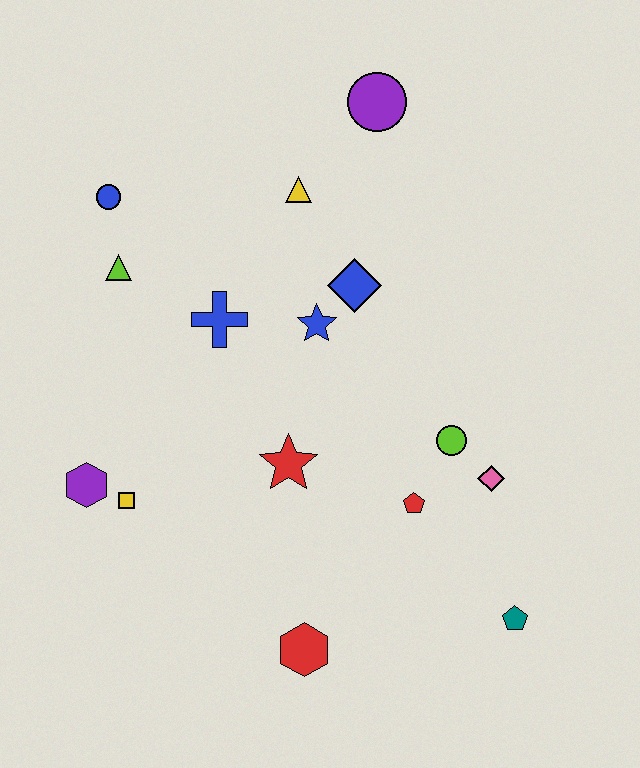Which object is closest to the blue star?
The blue diamond is closest to the blue star.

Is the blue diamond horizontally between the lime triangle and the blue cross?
No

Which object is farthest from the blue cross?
The teal pentagon is farthest from the blue cross.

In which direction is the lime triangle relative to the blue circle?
The lime triangle is below the blue circle.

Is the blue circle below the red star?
No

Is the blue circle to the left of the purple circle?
Yes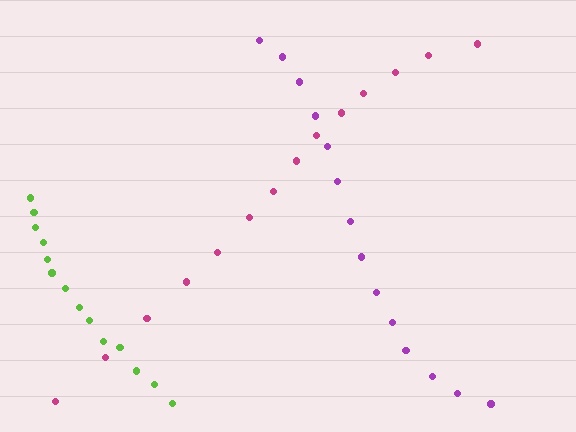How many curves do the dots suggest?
There are 3 distinct paths.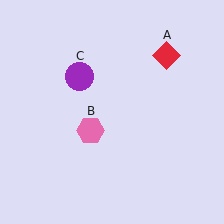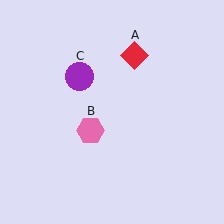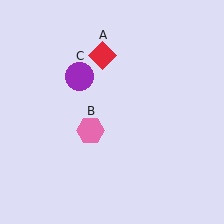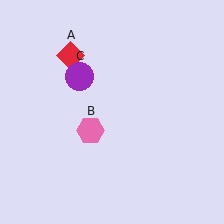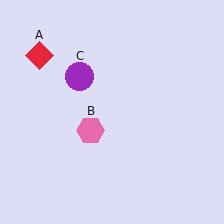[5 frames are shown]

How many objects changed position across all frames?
1 object changed position: red diamond (object A).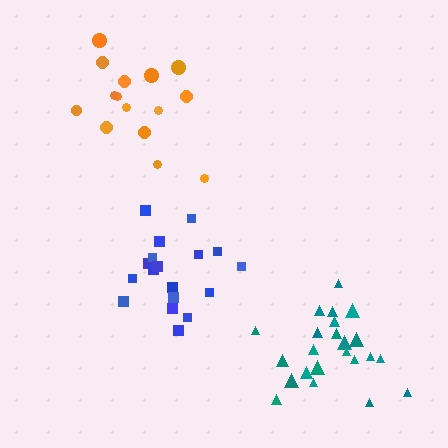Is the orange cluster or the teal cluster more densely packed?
Teal.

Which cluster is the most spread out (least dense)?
Orange.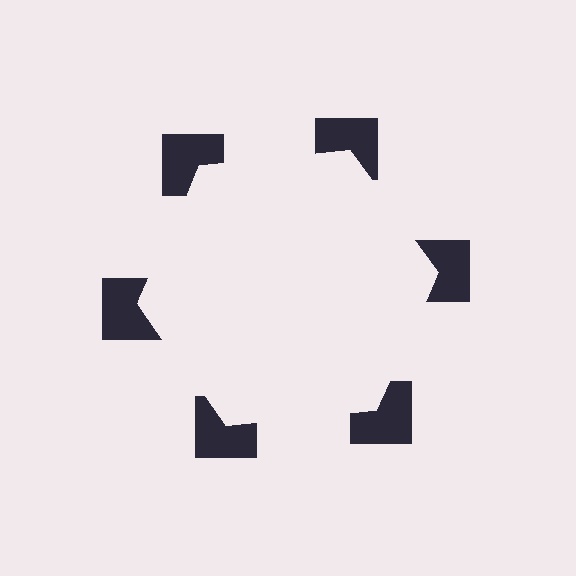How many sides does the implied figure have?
6 sides.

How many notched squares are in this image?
There are 6 — one at each vertex of the illusory hexagon.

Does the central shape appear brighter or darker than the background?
It typically appears slightly brighter than the background, even though no actual brightness change is drawn.